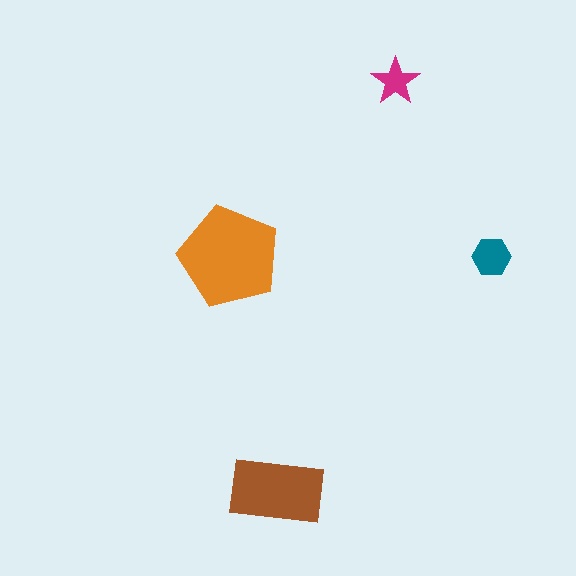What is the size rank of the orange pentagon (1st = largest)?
1st.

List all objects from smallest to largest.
The magenta star, the teal hexagon, the brown rectangle, the orange pentagon.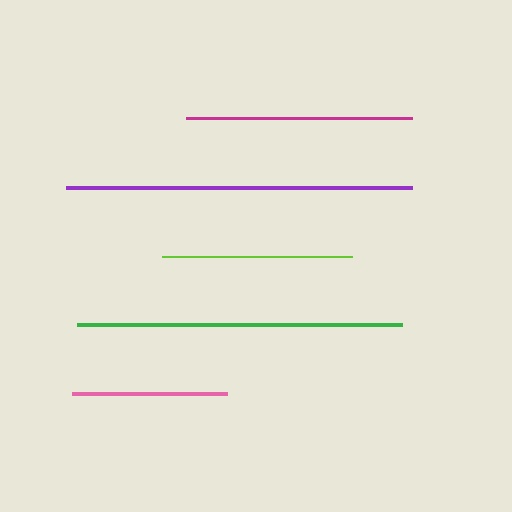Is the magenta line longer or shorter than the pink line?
The magenta line is longer than the pink line.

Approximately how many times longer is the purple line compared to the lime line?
The purple line is approximately 1.8 times the length of the lime line.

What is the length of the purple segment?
The purple segment is approximately 346 pixels long.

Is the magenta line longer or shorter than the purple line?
The purple line is longer than the magenta line.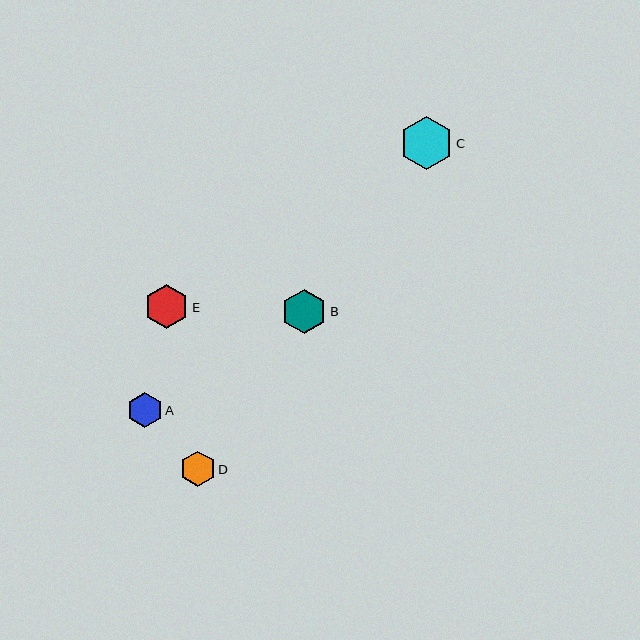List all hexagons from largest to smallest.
From largest to smallest: C, B, E, D, A.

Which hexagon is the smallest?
Hexagon A is the smallest with a size of approximately 35 pixels.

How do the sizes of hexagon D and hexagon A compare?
Hexagon D and hexagon A are approximately the same size.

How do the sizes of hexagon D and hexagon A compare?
Hexagon D and hexagon A are approximately the same size.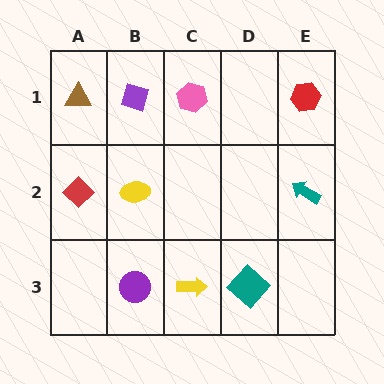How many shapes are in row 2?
3 shapes.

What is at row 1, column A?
A brown triangle.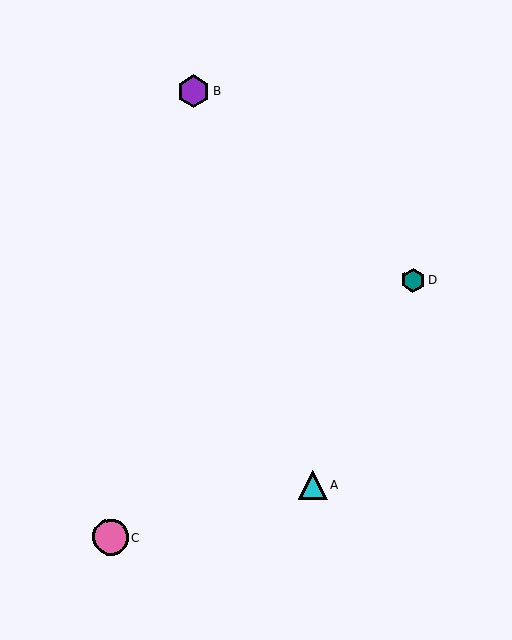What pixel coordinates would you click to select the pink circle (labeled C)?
Click at (111, 537) to select the pink circle C.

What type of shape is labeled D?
Shape D is a teal hexagon.